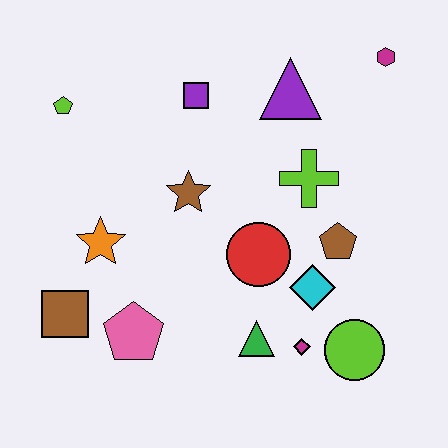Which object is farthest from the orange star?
The magenta hexagon is farthest from the orange star.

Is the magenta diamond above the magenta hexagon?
No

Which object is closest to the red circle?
The cyan diamond is closest to the red circle.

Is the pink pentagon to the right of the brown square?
Yes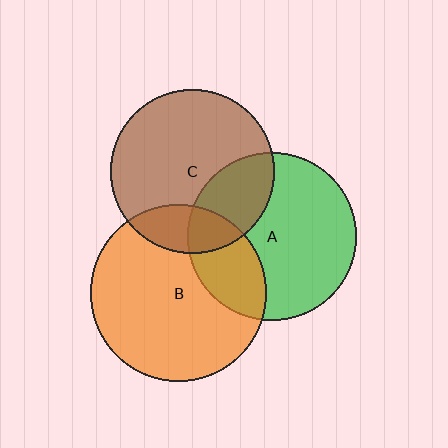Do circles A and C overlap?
Yes.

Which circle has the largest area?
Circle B (orange).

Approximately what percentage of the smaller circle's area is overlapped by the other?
Approximately 25%.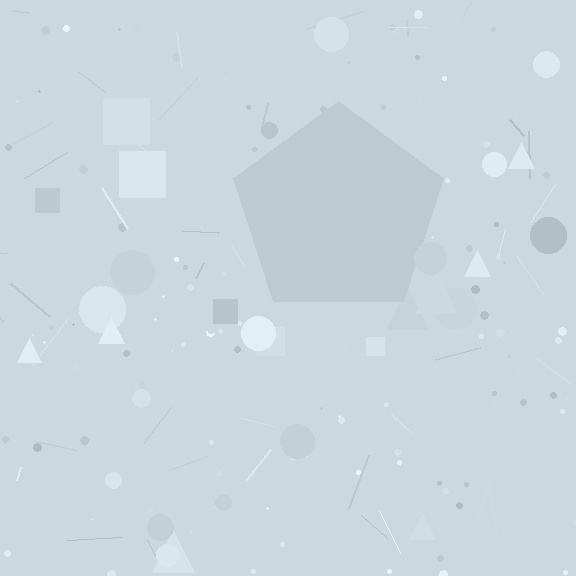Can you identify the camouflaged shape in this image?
The camouflaged shape is a pentagon.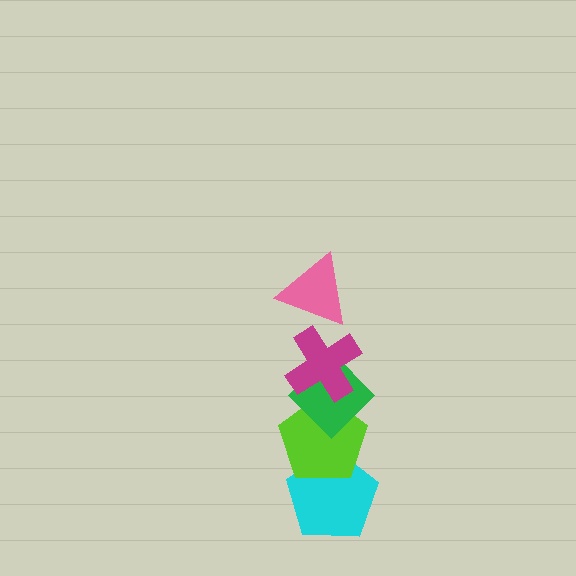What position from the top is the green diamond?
The green diamond is 3rd from the top.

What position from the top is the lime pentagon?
The lime pentagon is 4th from the top.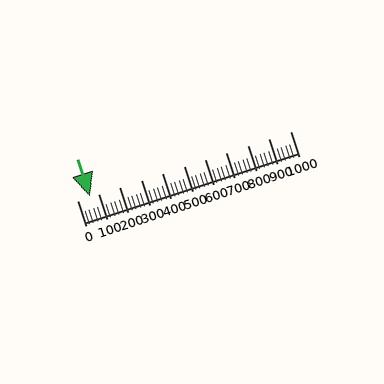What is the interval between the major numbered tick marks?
The major tick marks are spaced 100 units apart.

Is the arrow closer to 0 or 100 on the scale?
The arrow is closer to 100.